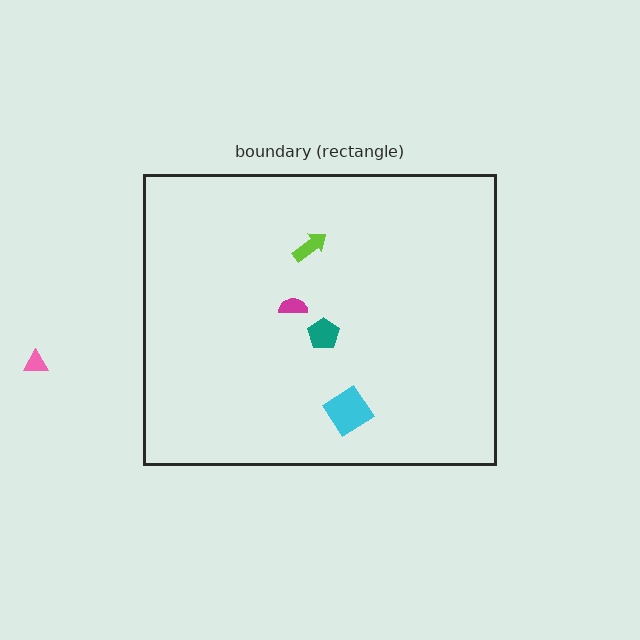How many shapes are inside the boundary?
4 inside, 1 outside.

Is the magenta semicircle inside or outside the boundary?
Inside.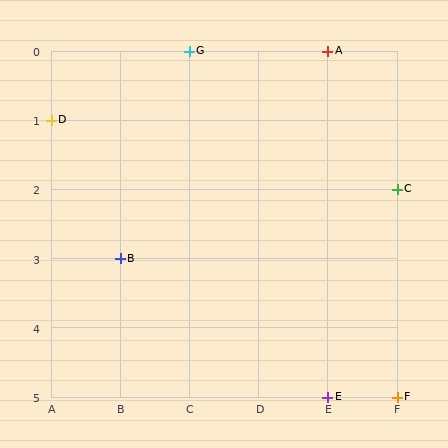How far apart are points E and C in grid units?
Points E and C are 1 column and 3 rows apart (about 3.2 grid units diagonally).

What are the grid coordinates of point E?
Point E is at grid coordinates (E, 5).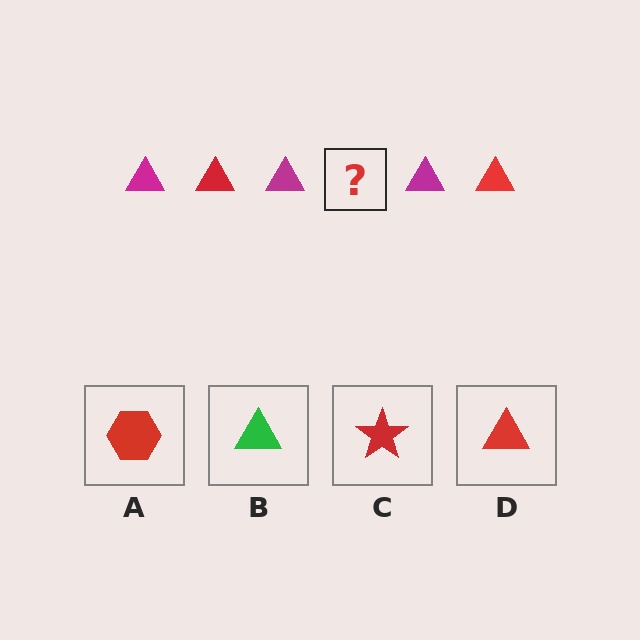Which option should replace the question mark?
Option D.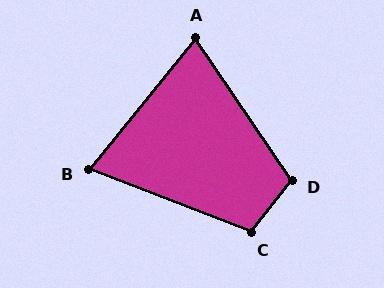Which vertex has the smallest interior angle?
B, at approximately 72 degrees.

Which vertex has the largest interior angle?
D, at approximately 108 degrees.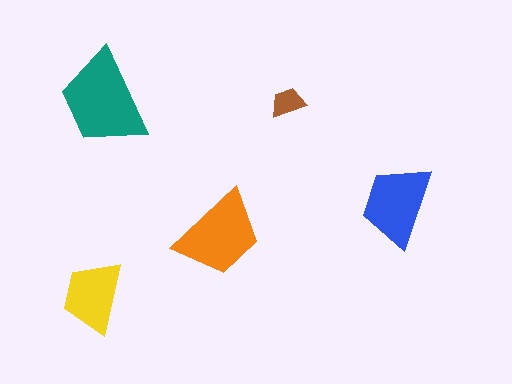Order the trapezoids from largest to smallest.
the teal one, the orange one, the blue one, the yellow one, the brown one.